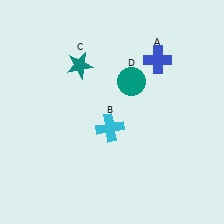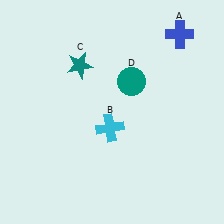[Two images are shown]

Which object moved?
The blue cross (A) moved up.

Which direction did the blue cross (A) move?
The blue cross (A) moved up.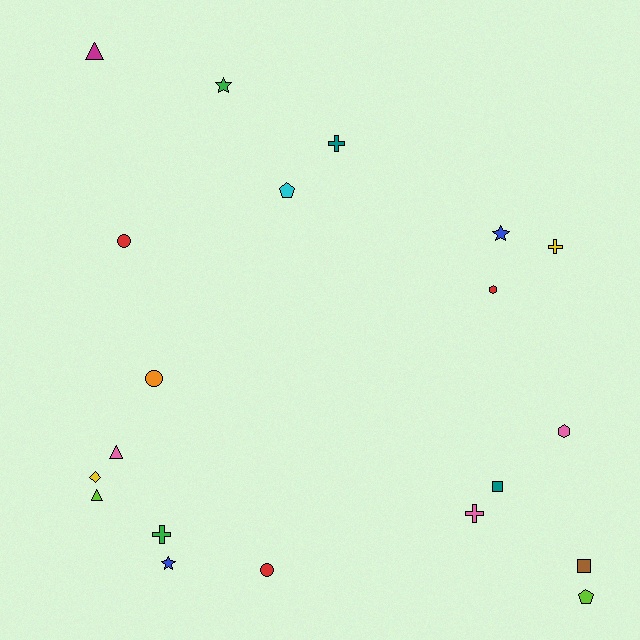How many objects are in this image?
There are 20 objects.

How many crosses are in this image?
There are 4 crosses.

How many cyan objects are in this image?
There is 1 cyan object.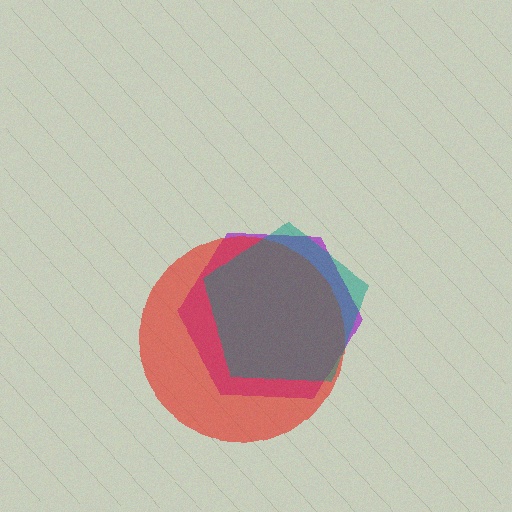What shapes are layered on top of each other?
The layered shapes are: a purple hexagon, a red circle, a teal pentagon.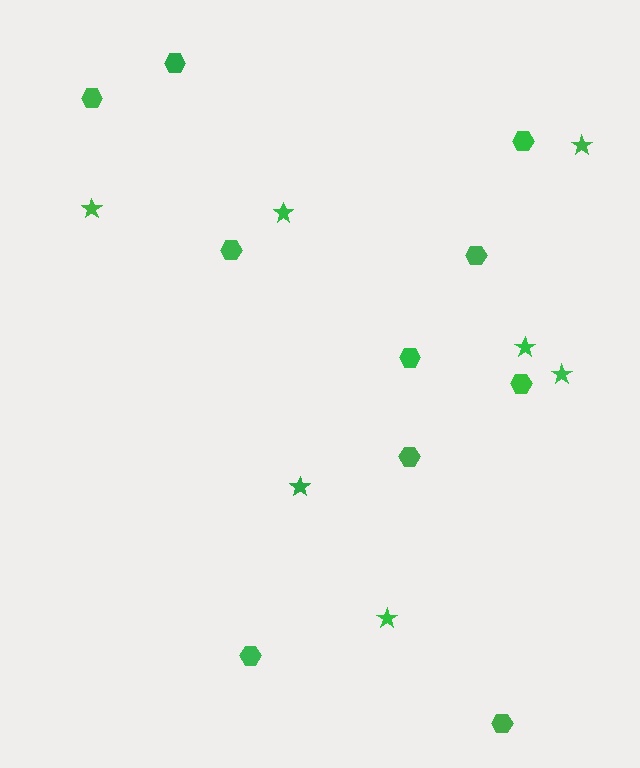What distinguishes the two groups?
There are 2 groups: one group of hexagons (10) and one group of stars (7).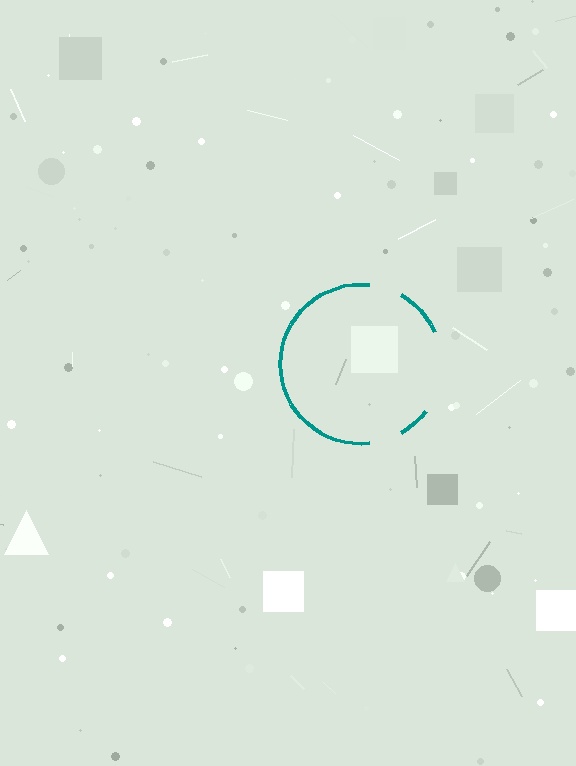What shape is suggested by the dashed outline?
The dashed outline suggests a circle.